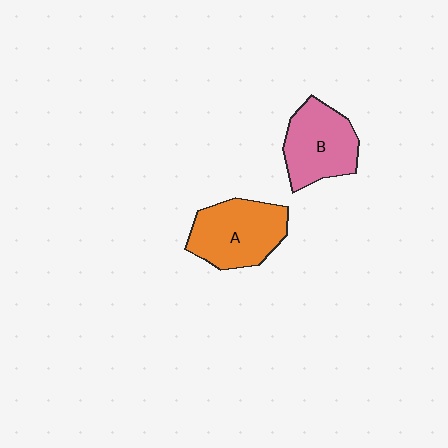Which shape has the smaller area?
Shape B (pink).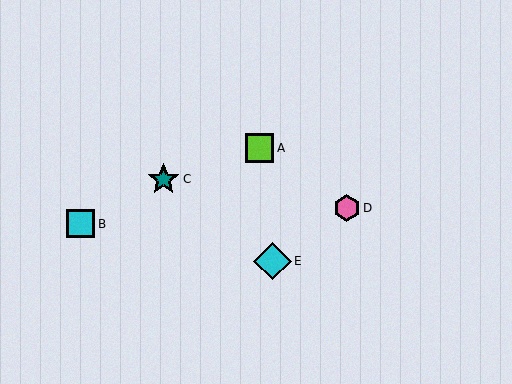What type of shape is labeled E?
Shape E is a cyan diamond.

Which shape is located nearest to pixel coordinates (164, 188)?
The teal star (labeled C) at (163, 179) is nearest to that location.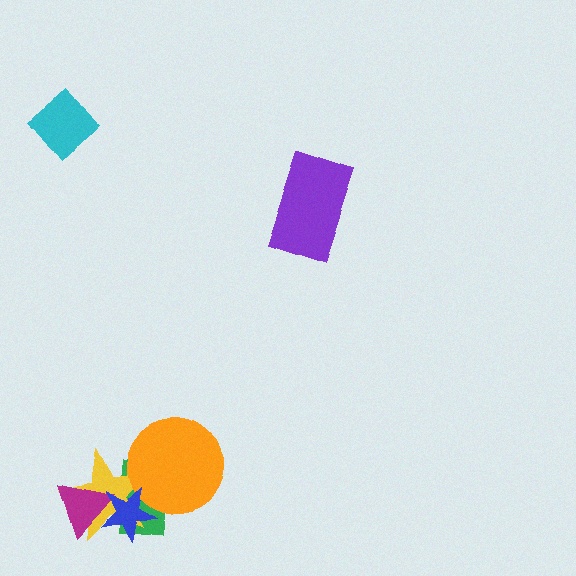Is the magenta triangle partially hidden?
Yes, it is partially covered by another shape.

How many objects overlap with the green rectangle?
4 objects overlap with the green rectangle.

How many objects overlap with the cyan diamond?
0 objects overlap with the cyan diamond.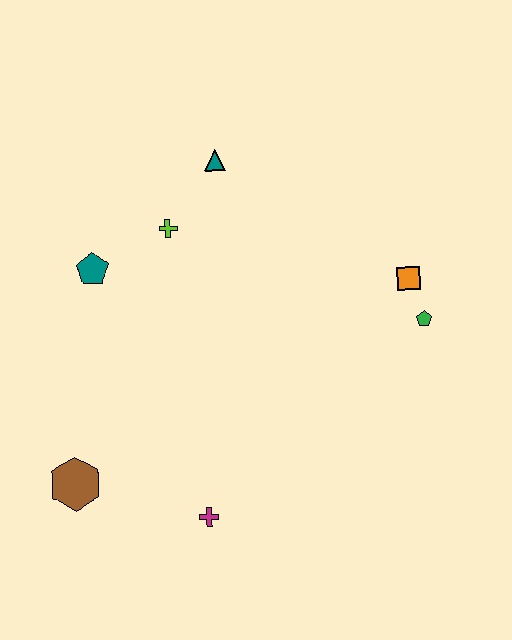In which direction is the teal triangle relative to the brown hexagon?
The teal triangle is above the brown hexagon.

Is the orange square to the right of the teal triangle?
Yes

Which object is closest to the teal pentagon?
The lime cross is closest to the teal pentagon.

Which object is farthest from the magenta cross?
The teal triangle is farthest from the magenta cross.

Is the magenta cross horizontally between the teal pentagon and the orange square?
Yes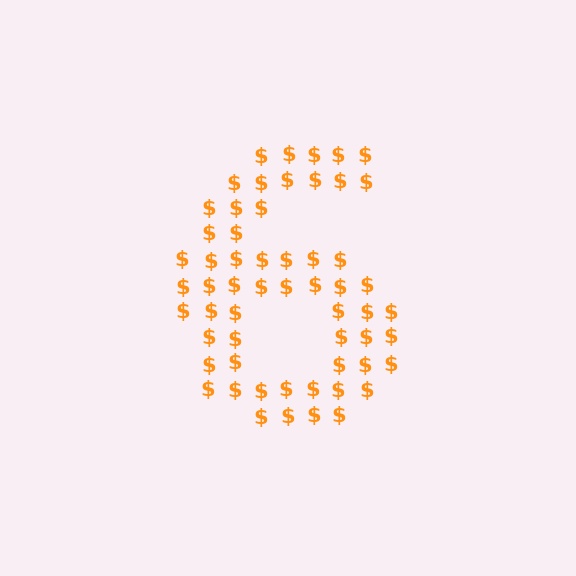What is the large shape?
The large shape is the digit 6.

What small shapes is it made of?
It is made of small dollar signs.